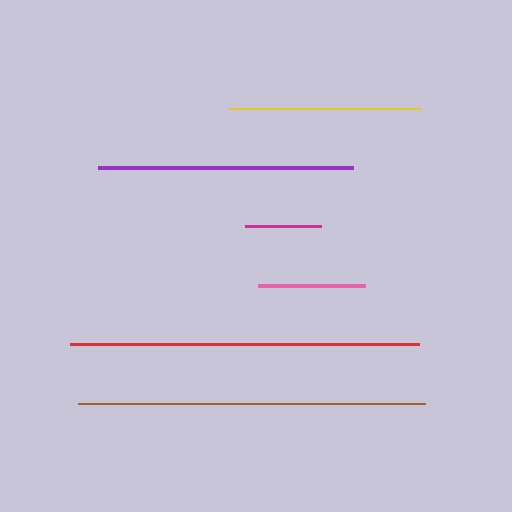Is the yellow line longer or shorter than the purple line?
The purple line is longer than the yellow line.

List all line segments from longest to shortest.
From longest to shortest: red, brown, purple, yellow, pink, magenta.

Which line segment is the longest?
The red line is the longest at approximately 350 pixels.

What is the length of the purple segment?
The purple segment is approximately 255 pixels long.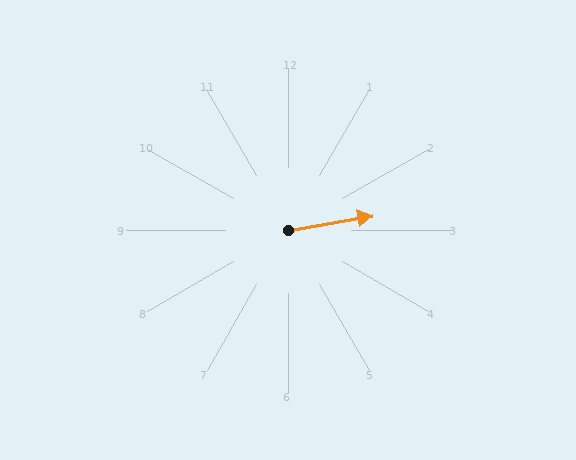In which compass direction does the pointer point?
East.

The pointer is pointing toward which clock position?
Roughly 3 o'clock.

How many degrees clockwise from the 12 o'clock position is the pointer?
Approximately 80 degrees.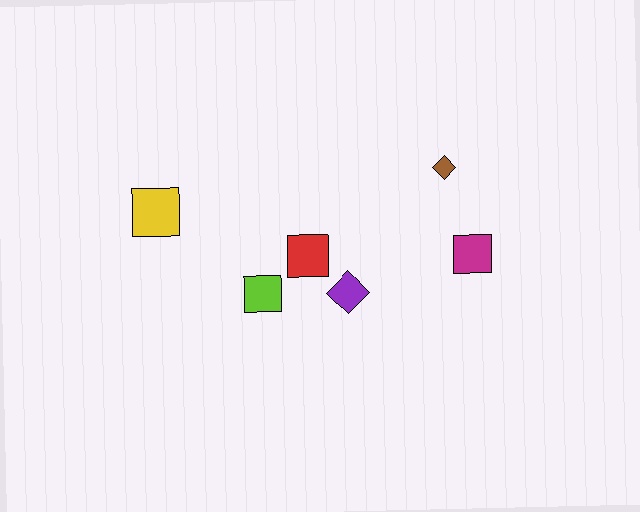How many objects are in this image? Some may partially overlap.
There are 6 objects.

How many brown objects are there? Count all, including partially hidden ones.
There is 1 brown object.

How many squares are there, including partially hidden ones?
There are 4 squares.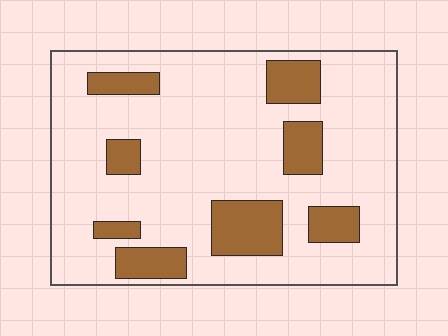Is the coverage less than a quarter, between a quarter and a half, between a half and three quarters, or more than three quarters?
Less than a quarter.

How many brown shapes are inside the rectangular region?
8.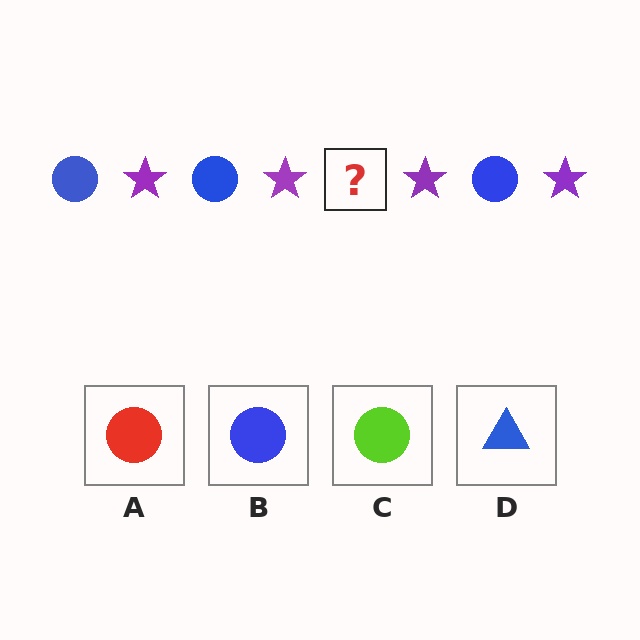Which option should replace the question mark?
Option B.